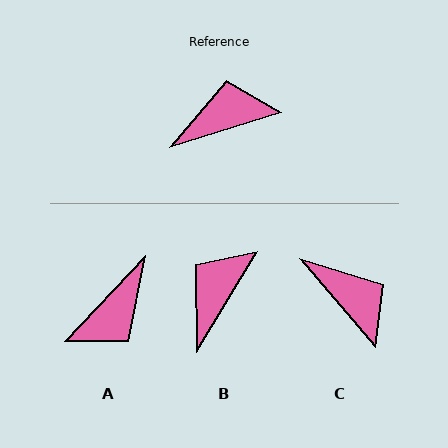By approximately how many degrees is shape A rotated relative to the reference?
Approximately 151 degrees clockwise.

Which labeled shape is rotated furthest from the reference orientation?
A, about 151 degrees away.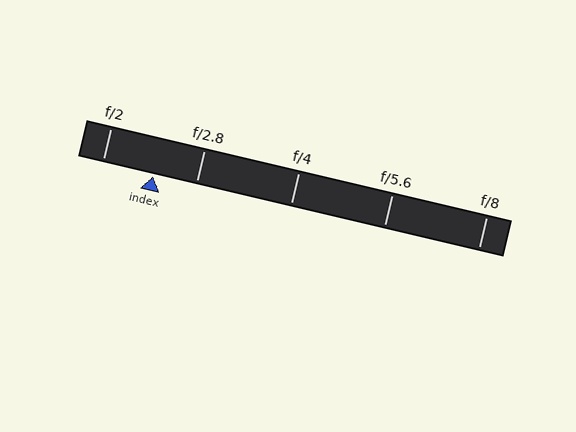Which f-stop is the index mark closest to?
The index mark is closest to f/2.8.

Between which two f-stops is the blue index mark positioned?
The index mark is between f/2 and f/2.8.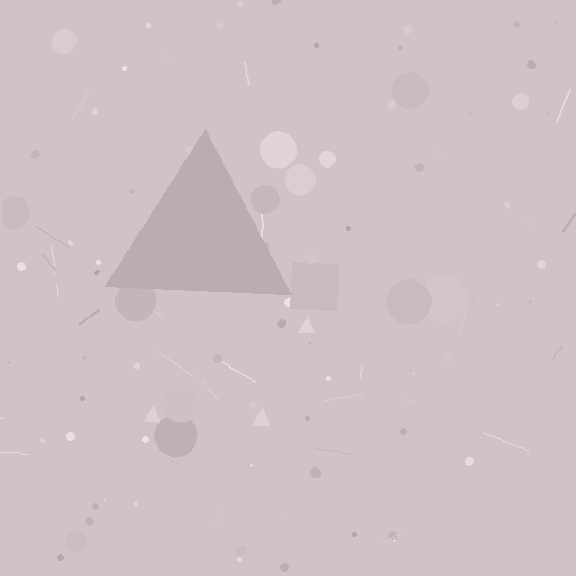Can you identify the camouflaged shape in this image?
The camouflaged shape is a triangle.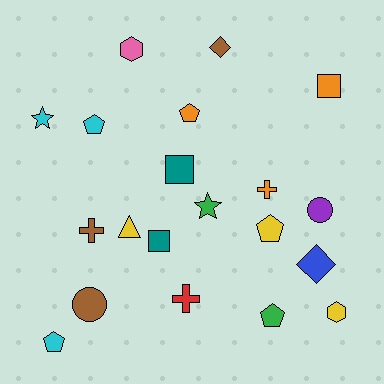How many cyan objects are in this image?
There are 3 cyan objects.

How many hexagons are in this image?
There are 2 hexagons.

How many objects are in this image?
There are 20 objects.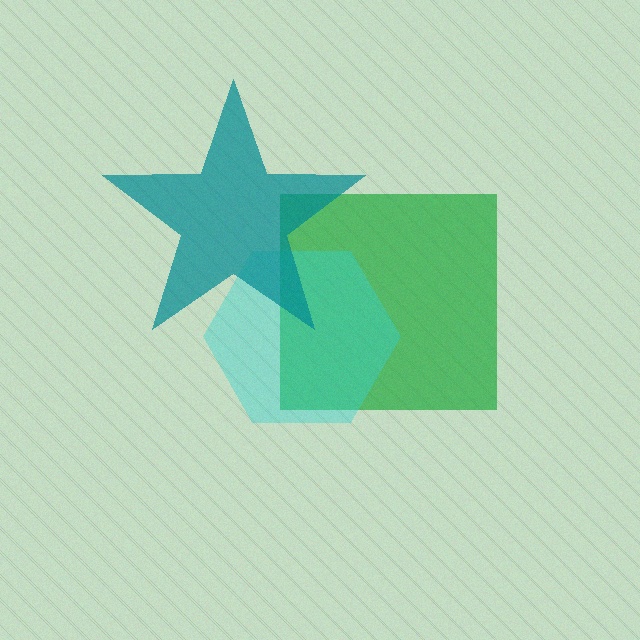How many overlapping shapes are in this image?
There are 3 overlapping shapes in the image.